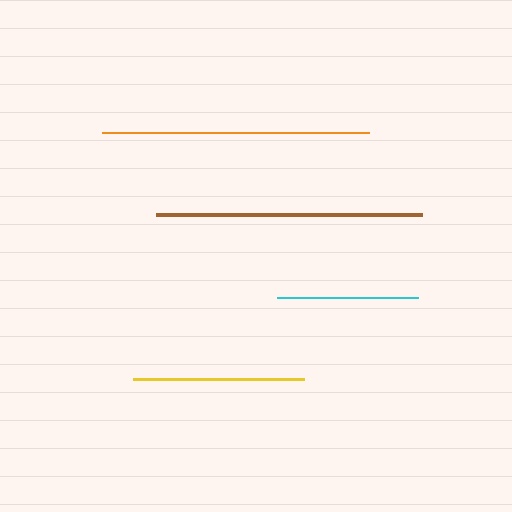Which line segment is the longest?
The orange line is the longest at approximately 267 pixels.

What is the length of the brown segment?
The brown segment is approximately 266 pixels long.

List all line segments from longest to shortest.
From longest to shortest: orange, brown, yellow, cyan.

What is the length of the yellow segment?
The yellow segment is approximately 172 pixels long.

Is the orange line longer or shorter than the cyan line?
The orange line is longer than the cyan line.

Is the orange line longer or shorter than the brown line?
The orange line is longer than the brown line.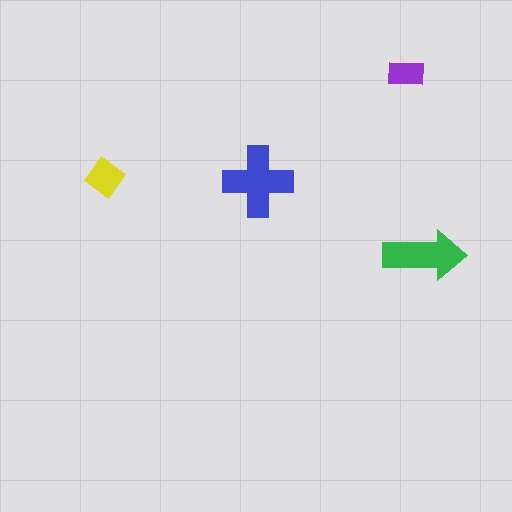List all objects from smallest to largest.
The purple rectangle, the yellow diamond, the green arrow, the blue cross.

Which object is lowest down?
The green arrow is bottommost.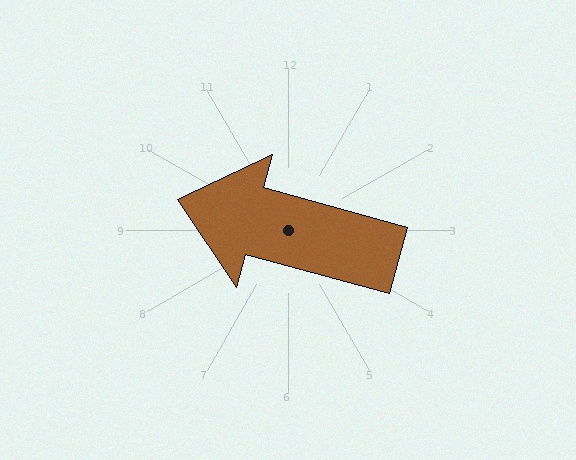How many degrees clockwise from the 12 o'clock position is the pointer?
Approximately 285 degrees.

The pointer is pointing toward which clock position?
Roughly 10 o'clock.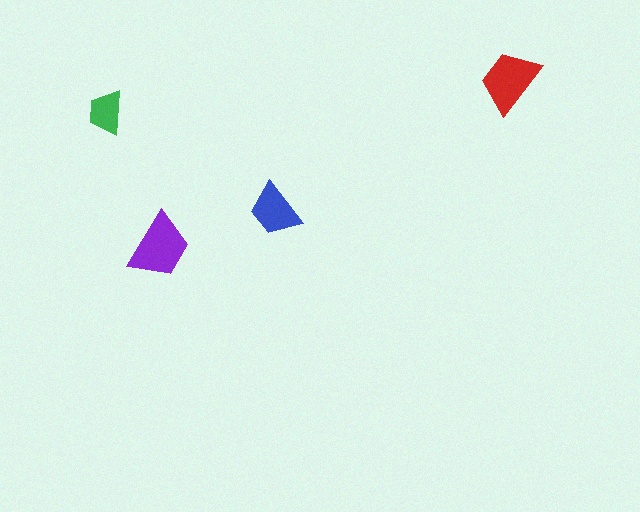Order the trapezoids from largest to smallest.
the purple one, the red one, the blue one, the green one.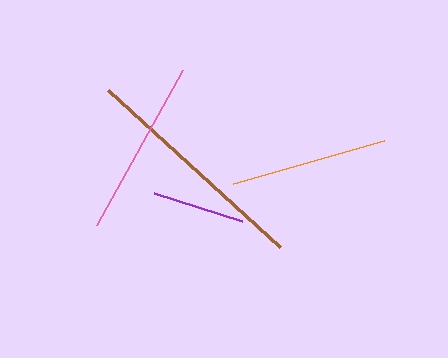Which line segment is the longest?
The brown line is the longest at approximately 233 pixels.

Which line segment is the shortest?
The purple line is the shortest at approximately 92 pixels.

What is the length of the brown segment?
The brown segment is approximately 233 pixels long.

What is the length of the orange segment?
The orange segment is approximately 157 pixels long.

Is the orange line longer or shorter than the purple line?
The orange line is longer than the purple line.